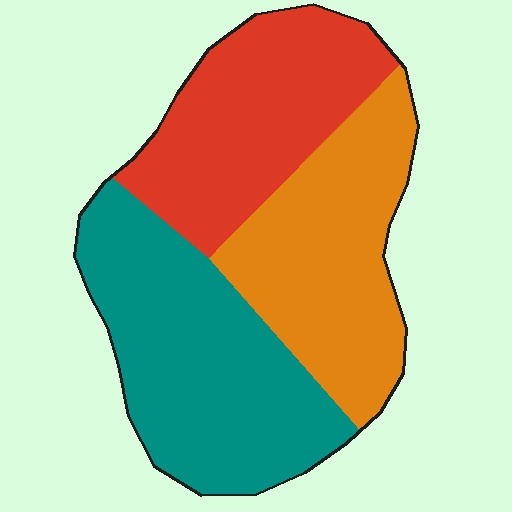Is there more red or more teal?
Teal.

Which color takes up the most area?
Teal, at roughly 40%.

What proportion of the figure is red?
Red covers 30% of the figure.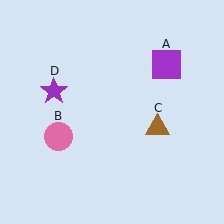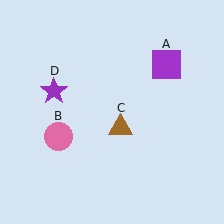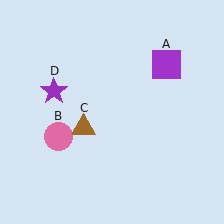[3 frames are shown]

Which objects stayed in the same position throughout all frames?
Purple square (object A) and pink circle (object B) and purple star (object D) remained stationary.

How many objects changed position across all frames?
1 object changed position: brown triangle (object C).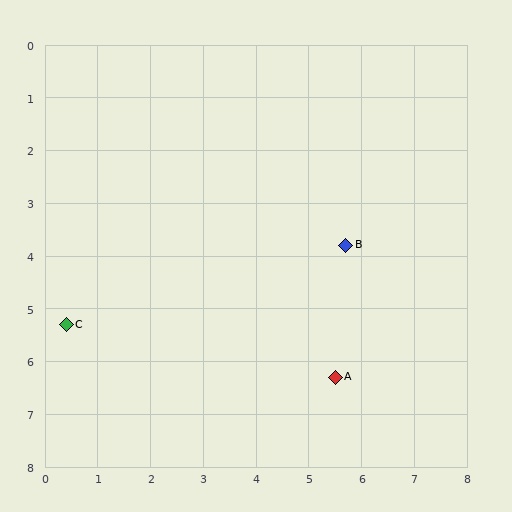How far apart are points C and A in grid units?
Points C and A are about 5.2 grid units apart.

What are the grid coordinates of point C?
Point C is at approximately (0.4, 5.3).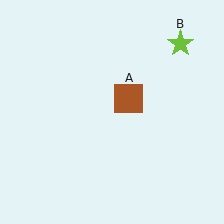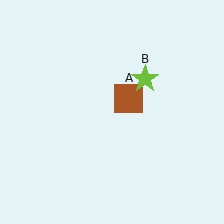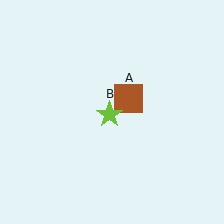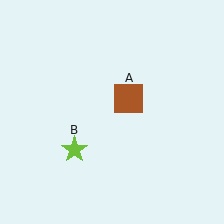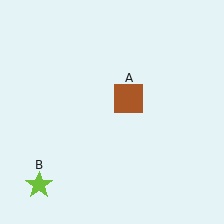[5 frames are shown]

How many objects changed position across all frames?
1 object changed position: lime star (object B).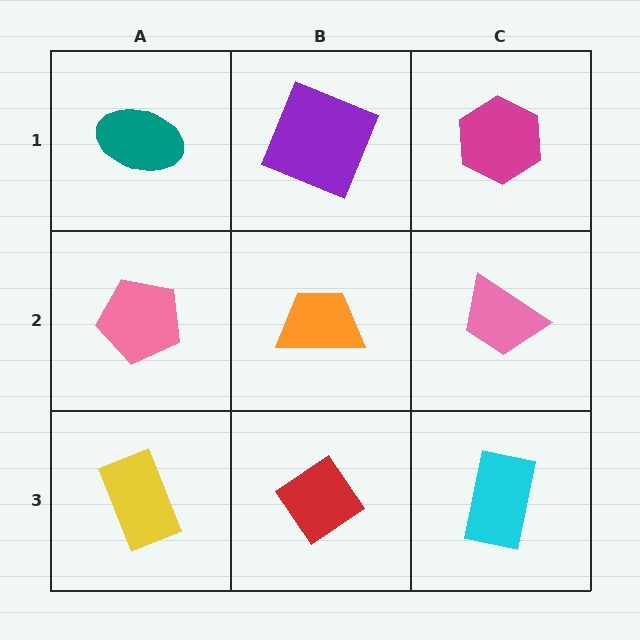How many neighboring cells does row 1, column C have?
2.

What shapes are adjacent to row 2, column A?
A teal ellipse (row 1, column A), a yellow rectangle (row 3, column A), an orange trapezoid (row 2, column B).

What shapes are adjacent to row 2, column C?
A magenta hexagon (row 1, column C), a cyan rectangle (row 3, column C), an orange trapezoid (row 2, column B).